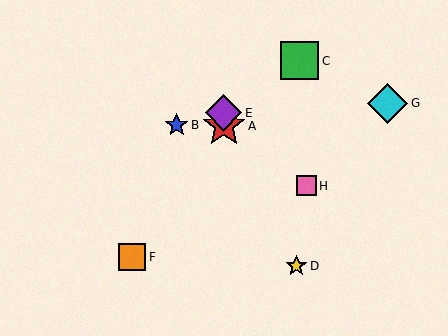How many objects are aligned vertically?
2 objects (A, E) are aligned vertically.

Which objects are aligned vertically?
Objects A, E are aligned vertically.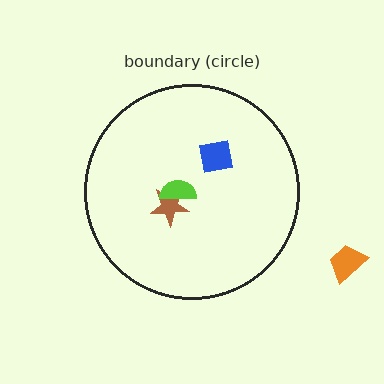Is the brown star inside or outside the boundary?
Inside.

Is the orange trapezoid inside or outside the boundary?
Outside.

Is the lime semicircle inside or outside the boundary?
Inside.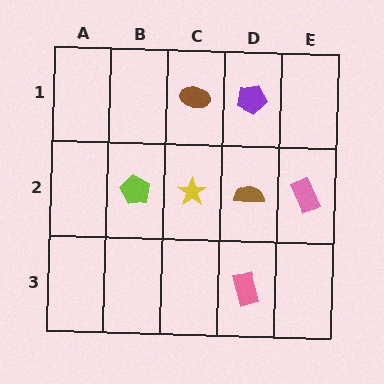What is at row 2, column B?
A lime pentagon.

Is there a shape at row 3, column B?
No, that cell is empty.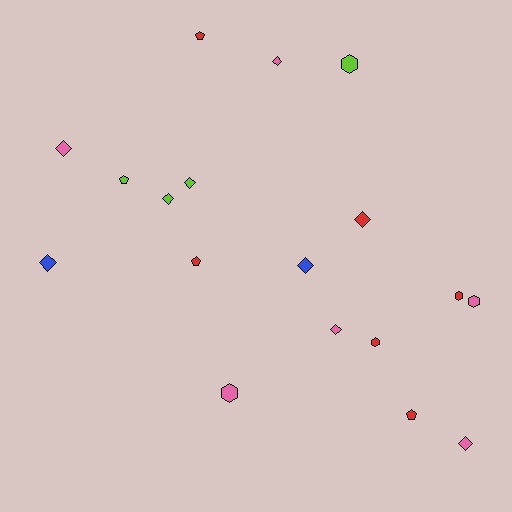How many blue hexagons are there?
There are no blue hexagons.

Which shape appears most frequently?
Diamond, with 9 objects.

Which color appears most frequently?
Red, with 6 objects.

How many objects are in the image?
There are 18 objects.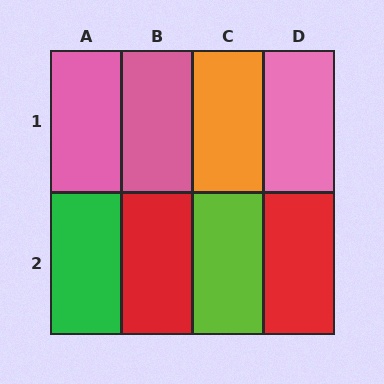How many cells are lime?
1 cell is lime.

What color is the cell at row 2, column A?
Green.